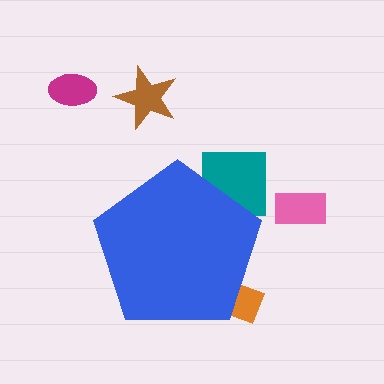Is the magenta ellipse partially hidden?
No, the magenta ellipse is fully visible.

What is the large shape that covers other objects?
A blue pentagon.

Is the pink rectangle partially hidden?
No, the pink rectangle is fully visible.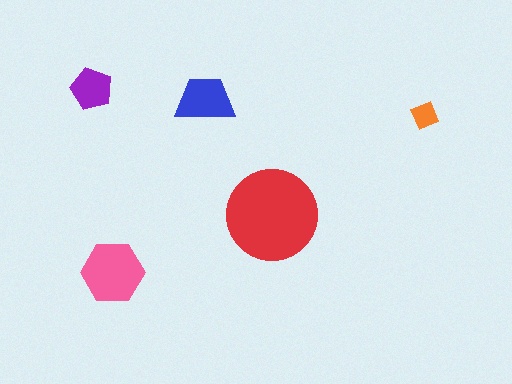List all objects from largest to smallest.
The red circle, the pink hexagon, the blue trapezoid, the purple pentagon, the orange diamond.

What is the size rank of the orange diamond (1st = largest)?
5th.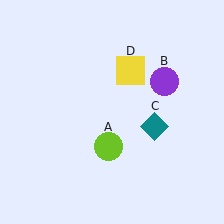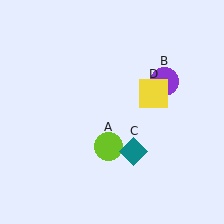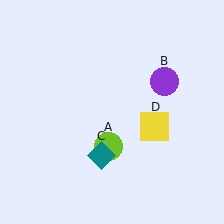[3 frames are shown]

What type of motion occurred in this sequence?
The teal diamond (object C), yellow square (object D) rotated clockwise around the center of the scene.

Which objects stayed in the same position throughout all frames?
Lime circle (object A) and purple circle (object B) remained stationary.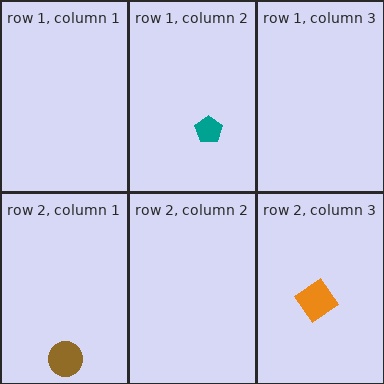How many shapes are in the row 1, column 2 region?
1.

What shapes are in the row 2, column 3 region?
The orange diamond.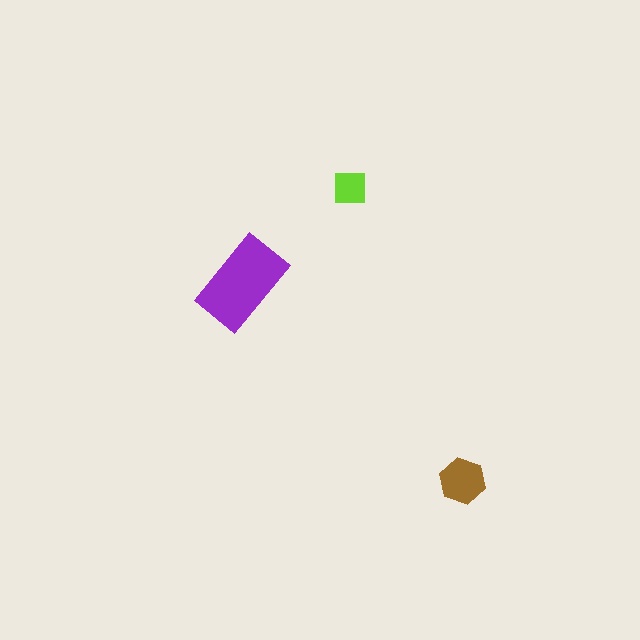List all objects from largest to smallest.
The purple rectangle, the brown hexagon, the lime square.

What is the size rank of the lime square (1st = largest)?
3rd.